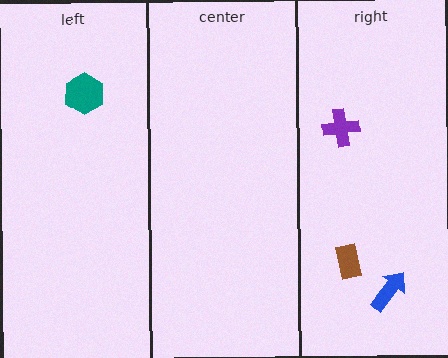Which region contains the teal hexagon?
The left region.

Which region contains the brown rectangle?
The right region.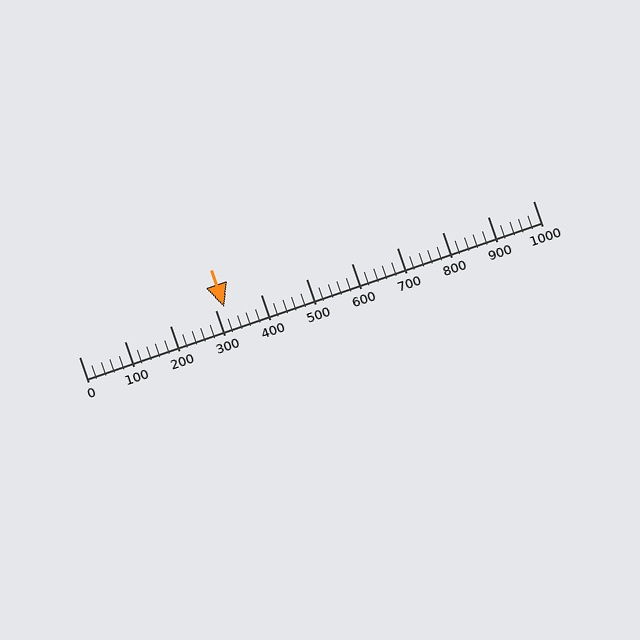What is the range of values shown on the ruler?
The ruler shows values from 0 to 1000.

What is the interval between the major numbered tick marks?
The major tick marks are spaced 100 units apart.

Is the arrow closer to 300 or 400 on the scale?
The arrow is closer to 300.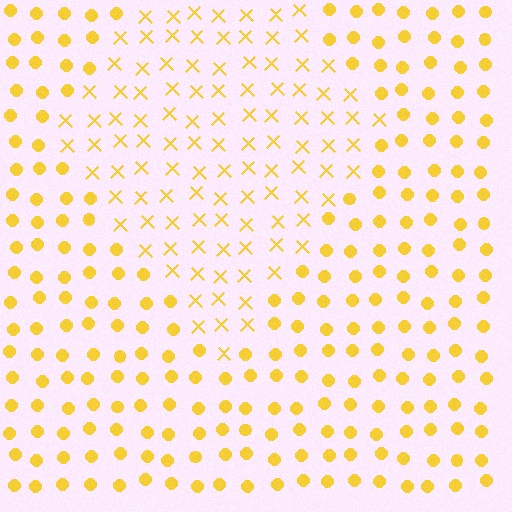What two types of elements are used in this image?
The image uses X marks inside the diamond region and circles outside it.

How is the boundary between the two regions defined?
The boundary is defined by a change in element shape: X marks inside vs. circles outside. All elements share the same color and spacing.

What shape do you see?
I see a diamond.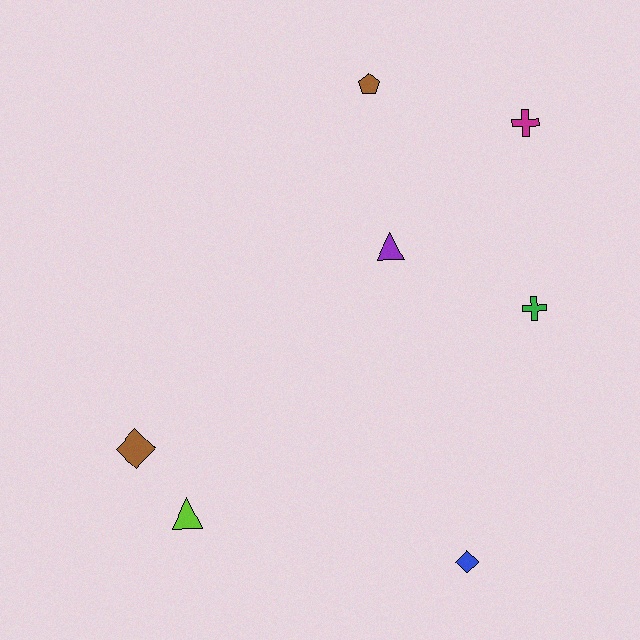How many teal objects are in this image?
There are no teal objects.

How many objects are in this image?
There are 7 objects.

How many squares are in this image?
There are no squares.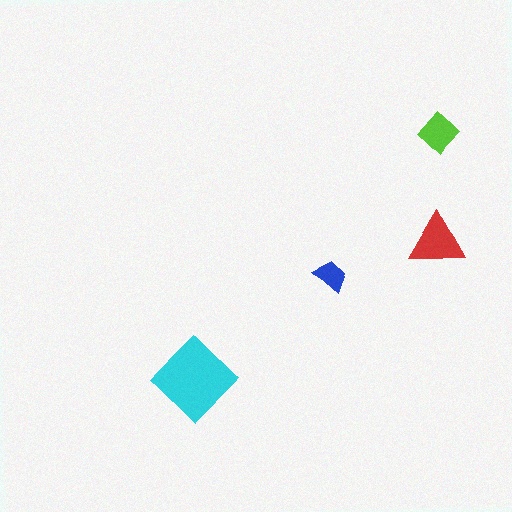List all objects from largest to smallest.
The cyan diamond, the red triangle, the lime diamond, the blue trapezoid.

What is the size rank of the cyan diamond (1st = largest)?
1st.